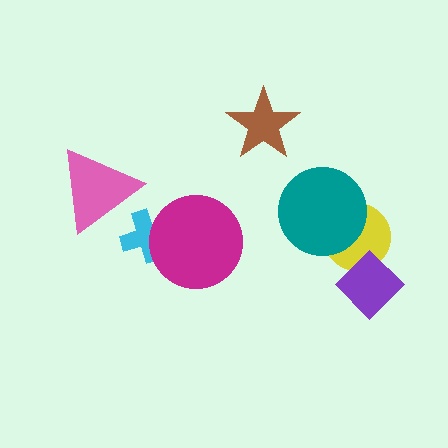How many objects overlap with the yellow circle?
2 objects overlap with the yellow circle.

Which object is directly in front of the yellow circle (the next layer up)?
The purple diamond is directly in front of the yellow circle.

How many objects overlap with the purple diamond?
1 object overlaps with the purple diamond.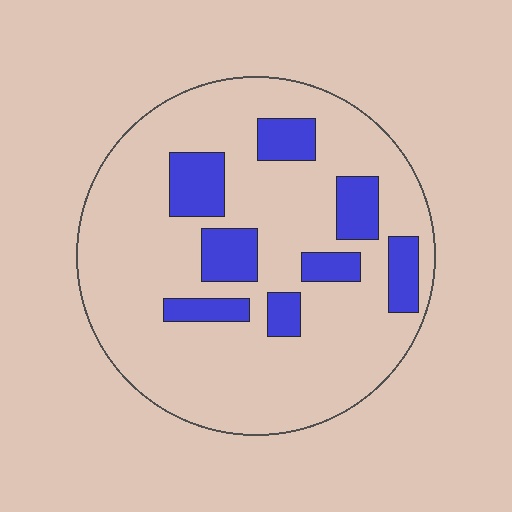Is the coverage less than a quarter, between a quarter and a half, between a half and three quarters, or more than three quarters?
Less than a quarter.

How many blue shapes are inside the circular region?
8.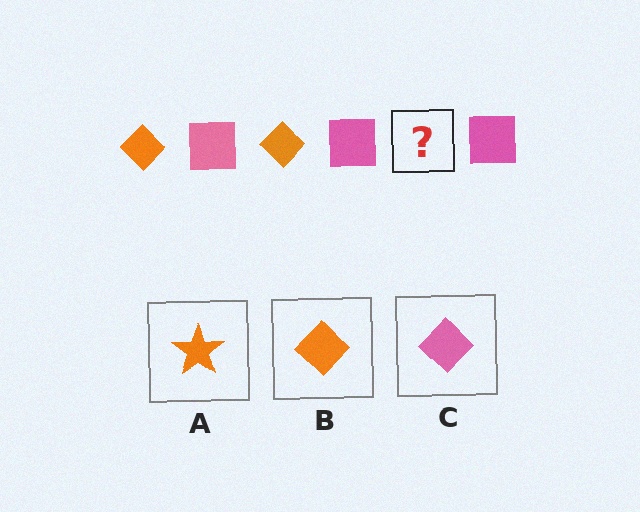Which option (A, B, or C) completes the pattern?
B.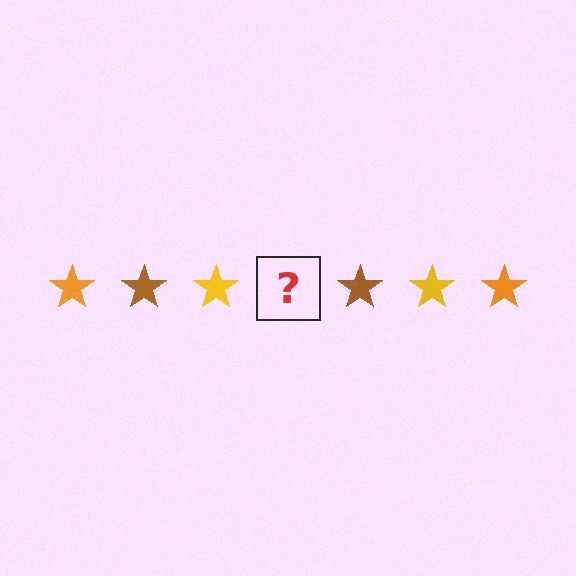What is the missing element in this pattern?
The missing element is an orange star.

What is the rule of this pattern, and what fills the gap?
The rule is that the pattern cycles through orange, brown, yellow stars. The gap should be filled with an orange star.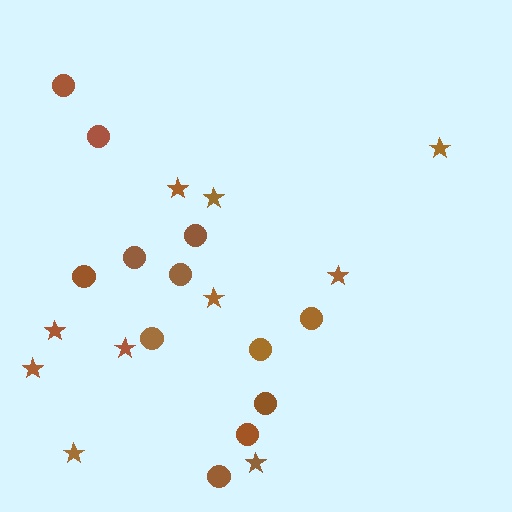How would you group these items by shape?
There are 2 groups: one group of stars (10) and one group of circles (12).